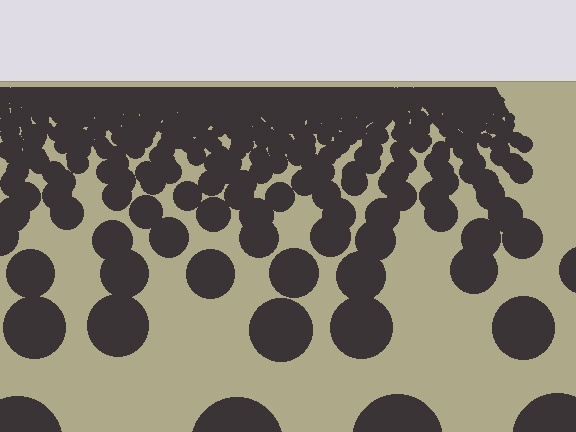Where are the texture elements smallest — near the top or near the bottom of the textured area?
Near the top.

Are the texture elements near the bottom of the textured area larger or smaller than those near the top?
Larger. Near the bottom, elements are closer to the viewer and appear at a bigger on-screen size.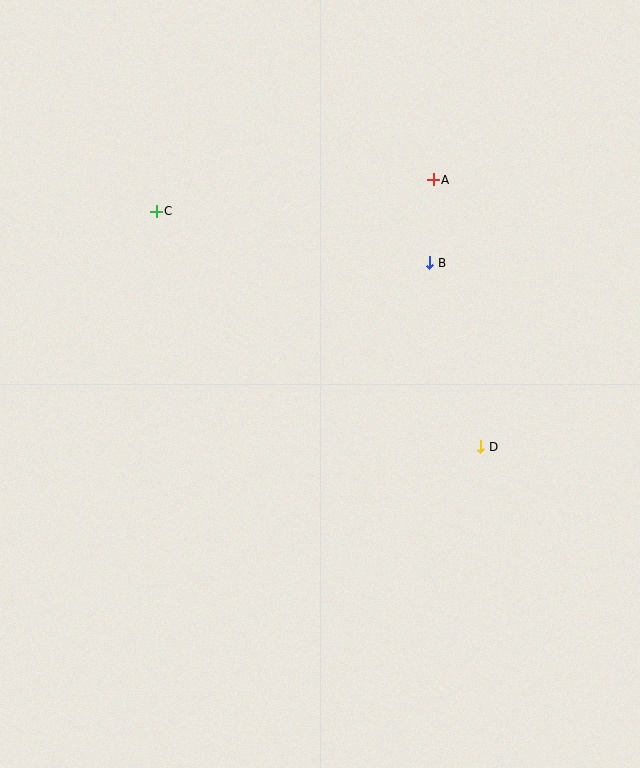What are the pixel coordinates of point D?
Point D is at (481, 447).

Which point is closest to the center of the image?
Point B at (430, 263) is closest to the center.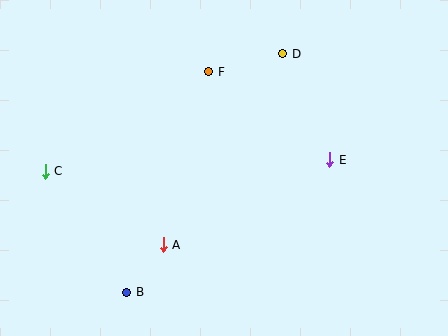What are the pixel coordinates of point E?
Point E is at (330, 160).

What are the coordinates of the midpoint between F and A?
The midpoint between F and A is at (186, 158).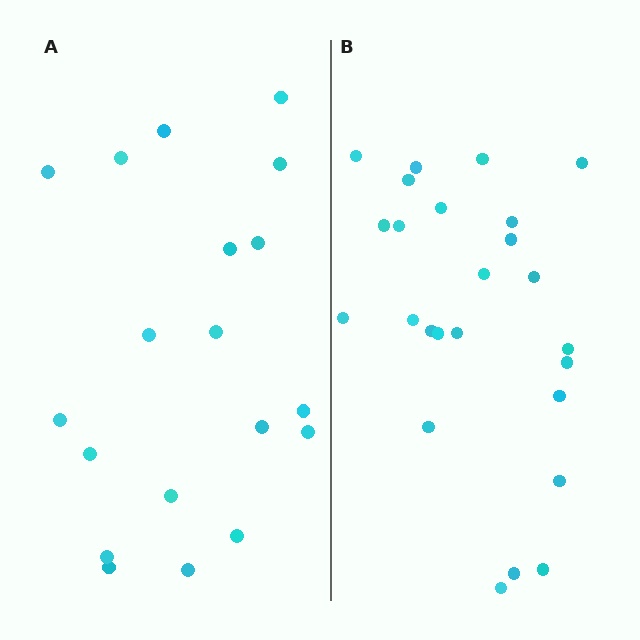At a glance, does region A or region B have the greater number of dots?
Region B (the right region) has more dots.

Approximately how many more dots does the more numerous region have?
Region B has about 6 more dots than region A.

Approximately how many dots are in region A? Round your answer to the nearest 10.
About 20 dots. (The exact count is 19, which rounds to 20.)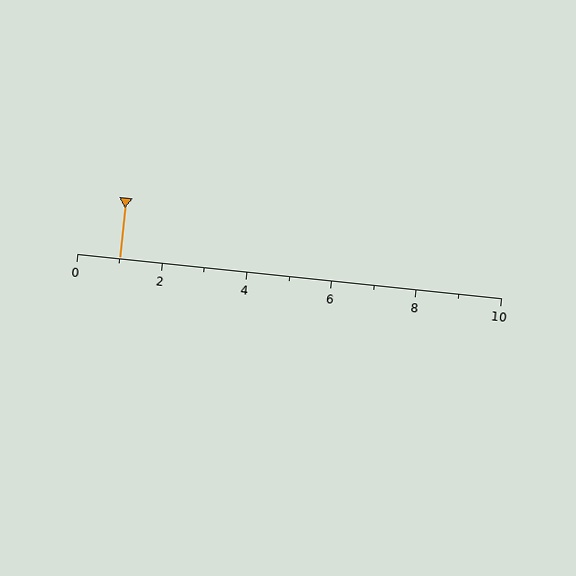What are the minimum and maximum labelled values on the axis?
The axis runs from 0 to 10.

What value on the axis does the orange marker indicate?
The marker indicates approximately 1.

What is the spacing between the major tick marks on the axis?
The major ticks are spaced 2 apart.